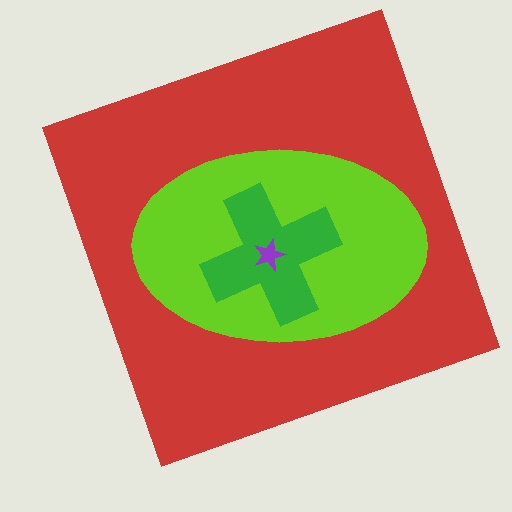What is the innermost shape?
The purple star.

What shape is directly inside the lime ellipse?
The green cross.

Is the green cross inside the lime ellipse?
Yes.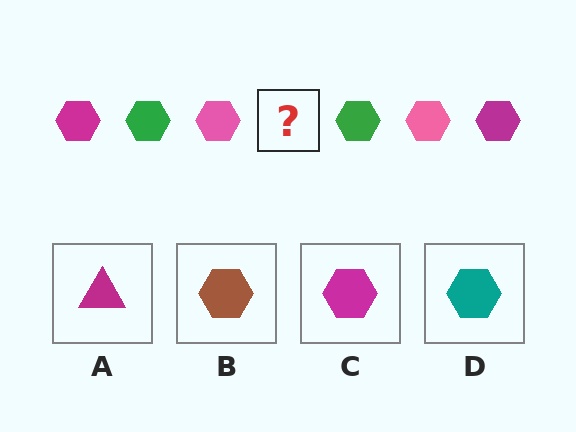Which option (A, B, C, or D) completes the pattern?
C.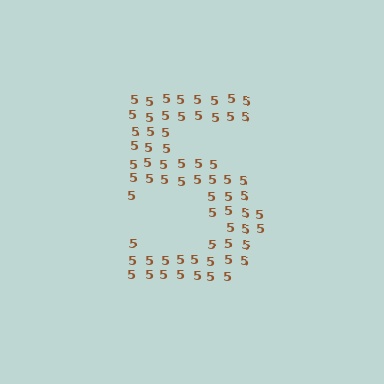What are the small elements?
The small elements are digit 5's.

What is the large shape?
The large shape is the digit 5.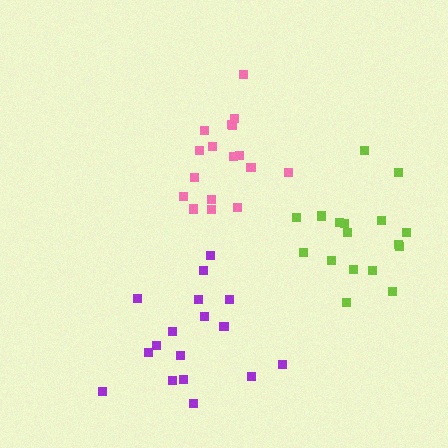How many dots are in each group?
Group 1: 17 dots, Group 2: 17 dots, Group 3: 17 dots (51 total).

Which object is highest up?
The pink cluster is topmost.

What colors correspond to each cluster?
The clusters are colored: lime, pink, purple.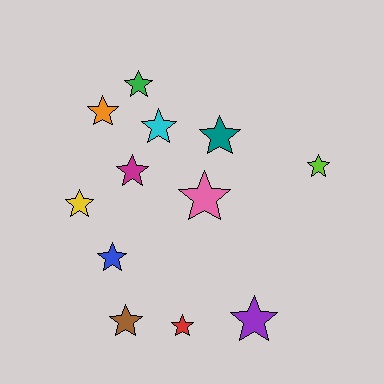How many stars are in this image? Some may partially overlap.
There are 12 stars.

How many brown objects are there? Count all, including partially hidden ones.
There is 1 brown object.